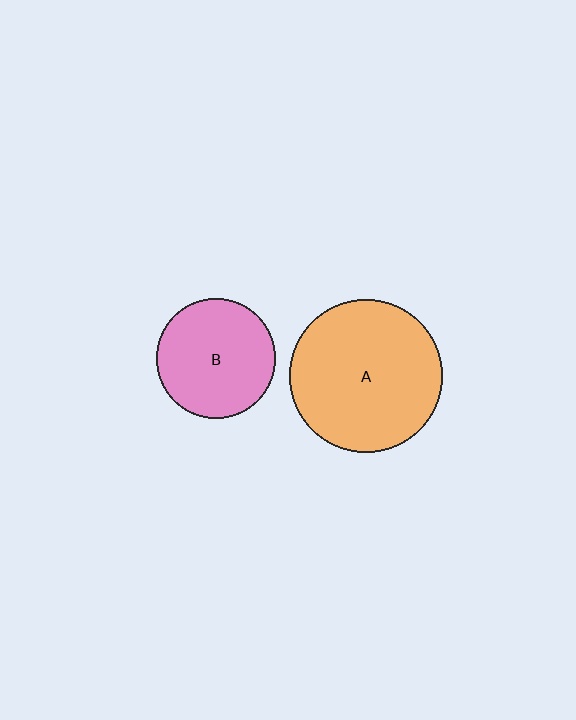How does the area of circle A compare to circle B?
Approximately 1.6 times.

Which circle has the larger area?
Circle A (orange).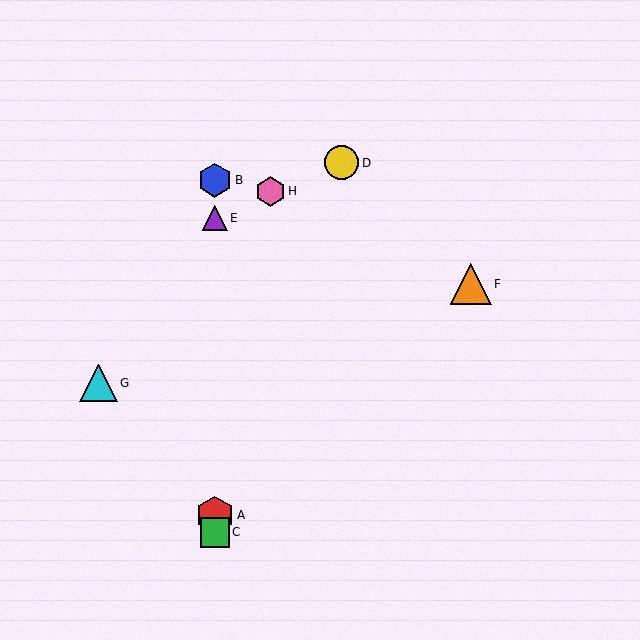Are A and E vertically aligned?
Yes, both are at x≈215.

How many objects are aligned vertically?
4 objects (A, B, C, E) are aligned vertically.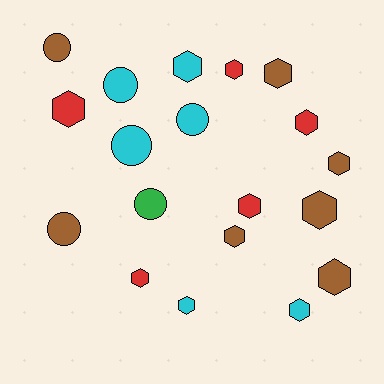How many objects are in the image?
There are 19 objects.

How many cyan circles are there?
There are 3 cyan circles.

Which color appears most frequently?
Brown, with 7 objects.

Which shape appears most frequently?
Hexagon, with 13 objects.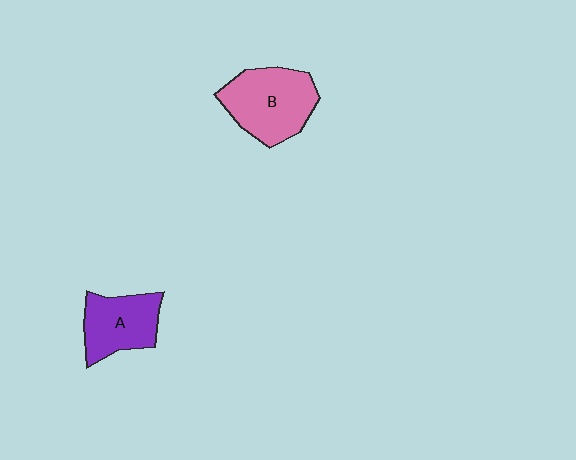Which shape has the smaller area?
Shape A (purple).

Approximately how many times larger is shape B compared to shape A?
Approximately 1.3 times.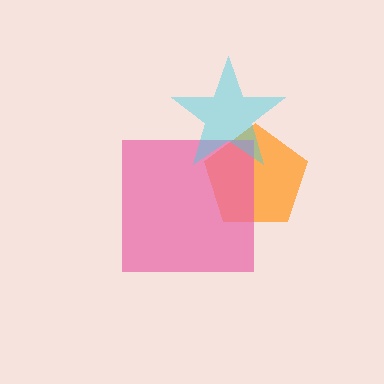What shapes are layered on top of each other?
The layered shapes are: an orange pentagon, a pink square, a cyan star.